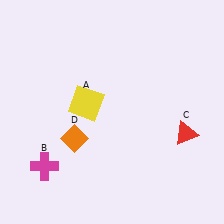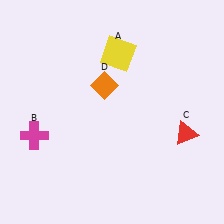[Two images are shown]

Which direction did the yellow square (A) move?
The yellow square (A) moved up.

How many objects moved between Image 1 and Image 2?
3 objects moved between the two images.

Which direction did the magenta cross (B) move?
The magenta cross (B) moved up.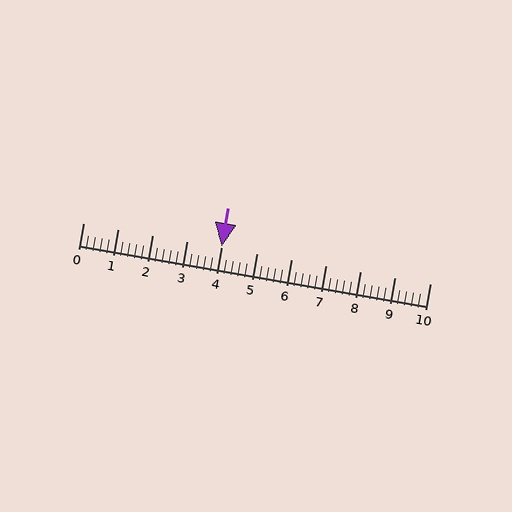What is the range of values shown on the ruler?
The ruler shows values from 0 to 10.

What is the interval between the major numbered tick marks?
The major tick marks are spaced 1 units apart.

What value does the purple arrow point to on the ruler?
The purple arrow points to approximately 4.0.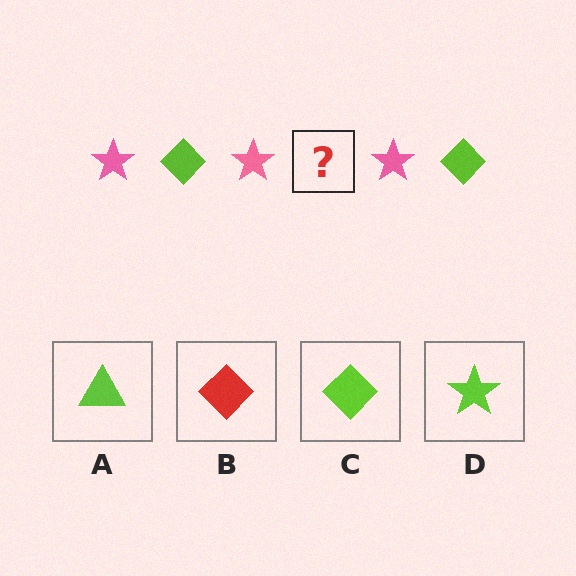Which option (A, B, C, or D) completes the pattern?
C.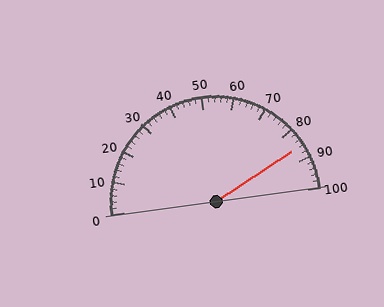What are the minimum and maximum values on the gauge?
The gauge ranges from 0 to 100.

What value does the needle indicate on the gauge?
The needle indicates approximately 86.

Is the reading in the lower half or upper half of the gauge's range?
The reading is in the upper half of the range (0 to 100).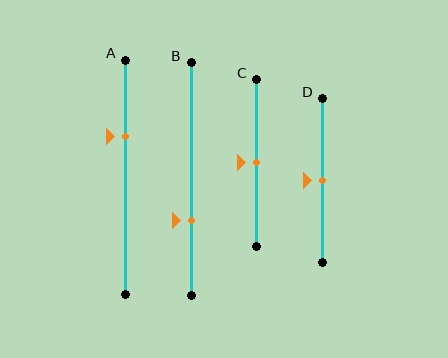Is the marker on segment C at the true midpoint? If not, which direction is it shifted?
Yes, the marker on segment C is at the true midpoint.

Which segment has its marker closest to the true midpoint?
Segment C has its marker closest to the true midpoint.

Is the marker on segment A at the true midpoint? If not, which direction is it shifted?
No, the marker on segment A is shifted upward by about 17% of the segment length.